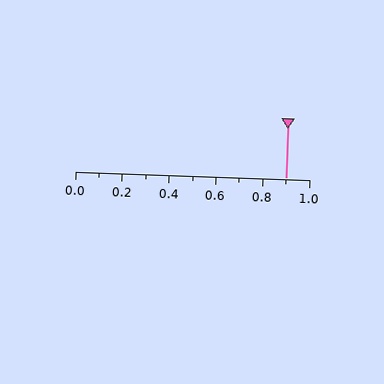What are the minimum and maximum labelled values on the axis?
The axis runs from 0.0 to 1.0.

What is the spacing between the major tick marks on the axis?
The major ticks are spaced 0.2 apart.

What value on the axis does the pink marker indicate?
The marker indicates approximately 0.9.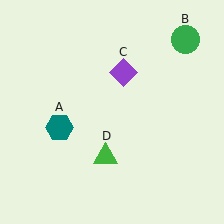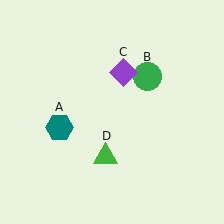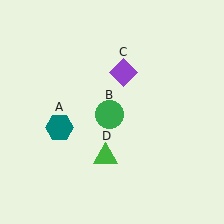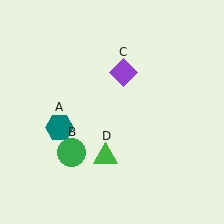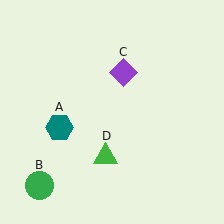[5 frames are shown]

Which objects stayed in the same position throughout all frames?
Teal hexagon (object A) and purple diamond (object C) and green triangle (object D) remained stationary.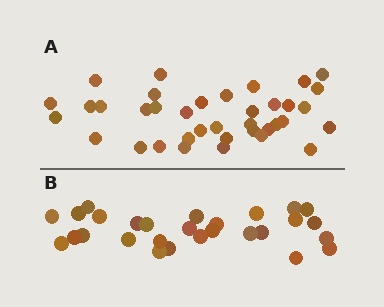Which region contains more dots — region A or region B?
Region A (the top region) has more dots.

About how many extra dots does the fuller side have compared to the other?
Region A has roughly 8 or so more dots than region B.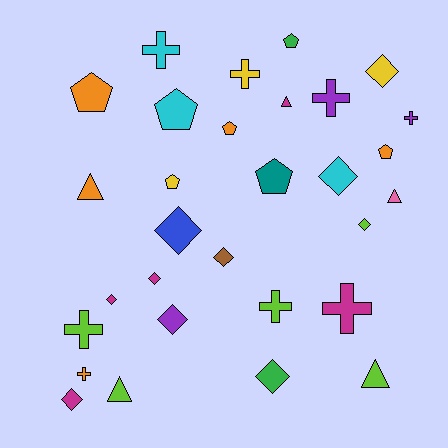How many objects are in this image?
There are 30 objects.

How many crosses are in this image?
There are 8 crosses.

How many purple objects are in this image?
There are 3 purple objects.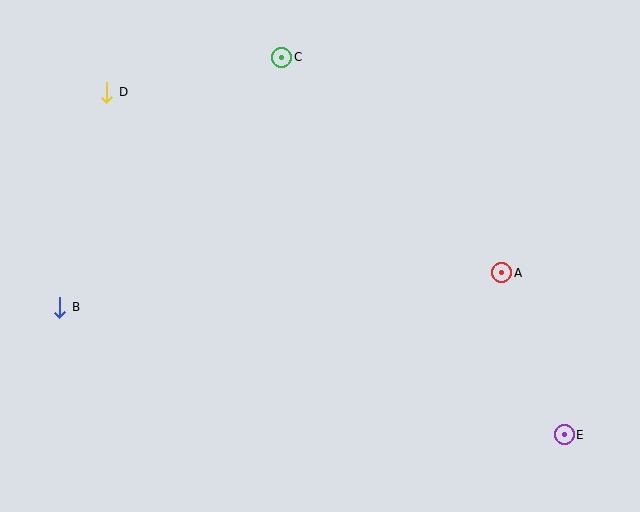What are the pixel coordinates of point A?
Point A is at (502, 273).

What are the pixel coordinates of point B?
Point B is at (60, 307).